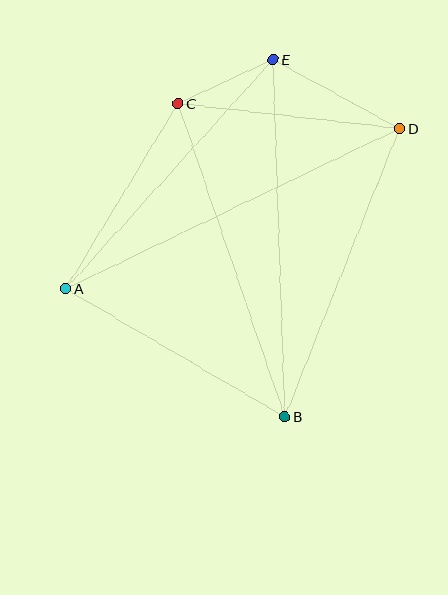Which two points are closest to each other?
Points C and E are closest to each other.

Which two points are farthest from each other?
Points A and D are farthest from each other.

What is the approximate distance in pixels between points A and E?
The distance between A and E is approximately 309 pixels.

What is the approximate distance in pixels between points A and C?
The distance between A and C is approximately 216 pixels.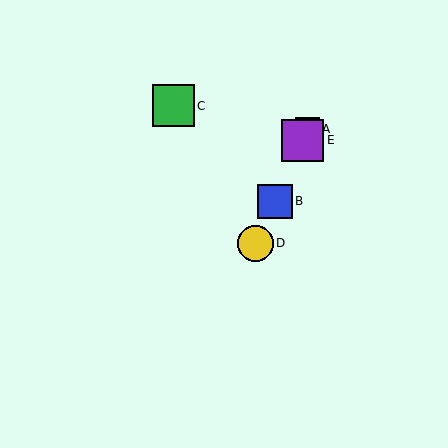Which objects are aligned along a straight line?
Objects A, B, D, E are aligned along a straight line.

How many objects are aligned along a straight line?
4 objects (A, B, D, E) are aligned along a straight line.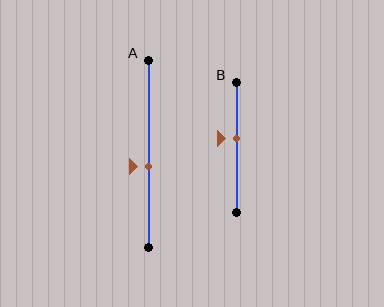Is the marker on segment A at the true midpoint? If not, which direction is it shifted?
No, the marker on segment A is shifted downward by about 7% of the segment length.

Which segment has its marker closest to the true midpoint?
Segment B has its marker closest to the true midpoint.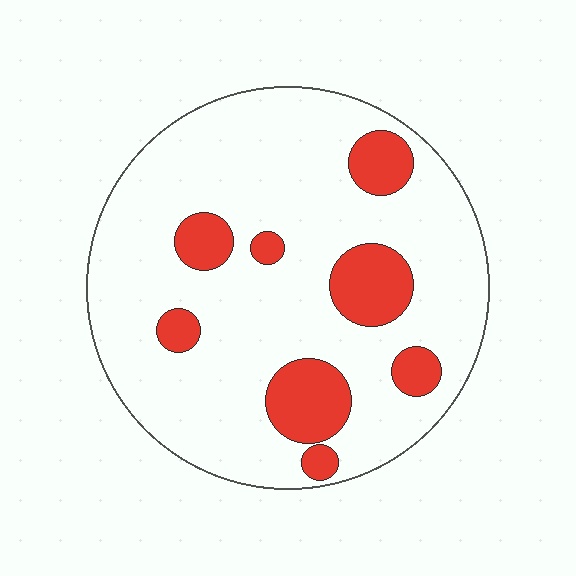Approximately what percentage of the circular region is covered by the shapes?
Approximately 20%.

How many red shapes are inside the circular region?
8.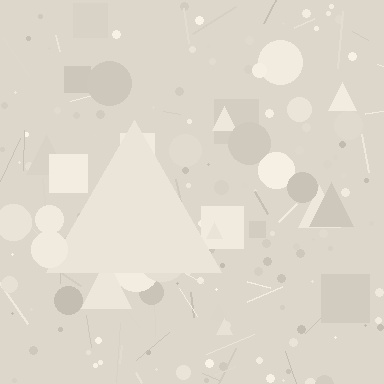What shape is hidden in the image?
A triangle is hidden in the image.